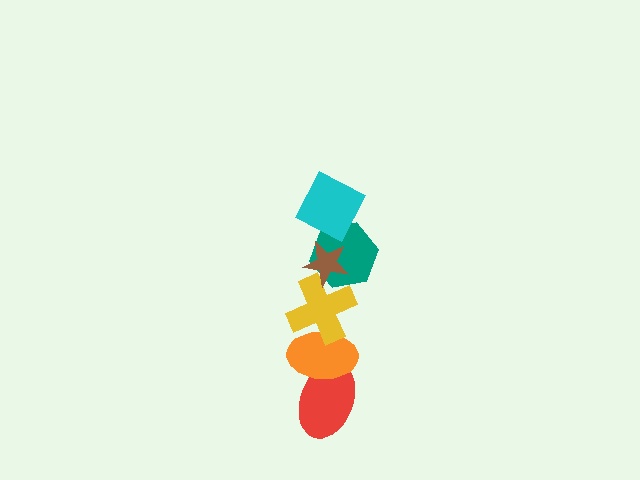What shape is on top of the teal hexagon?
The brown star is on top of the teal hexagon.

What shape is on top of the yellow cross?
The teal hexagon is on top of the yellow cross.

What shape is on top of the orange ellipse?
The yellow cross is on top of the orange ellipse.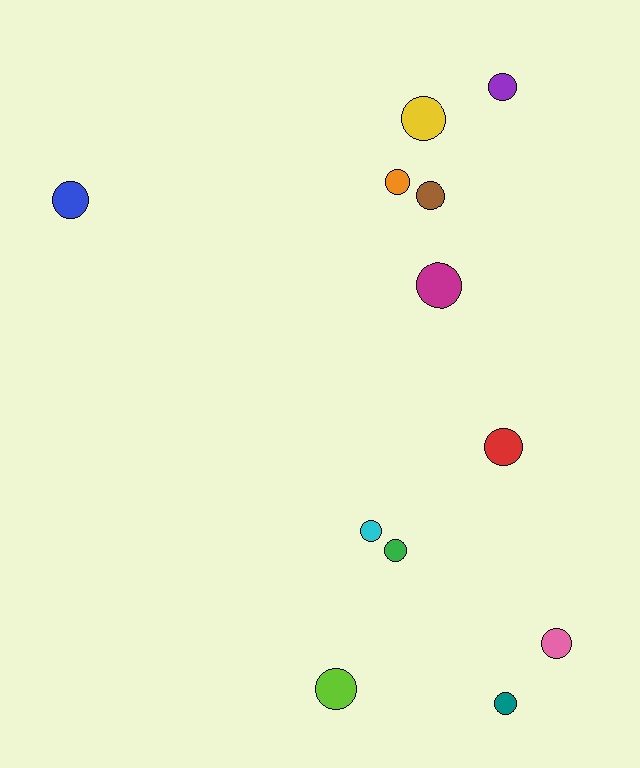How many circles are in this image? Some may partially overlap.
There are 12 circles.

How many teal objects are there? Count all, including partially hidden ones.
There is 1 teal object.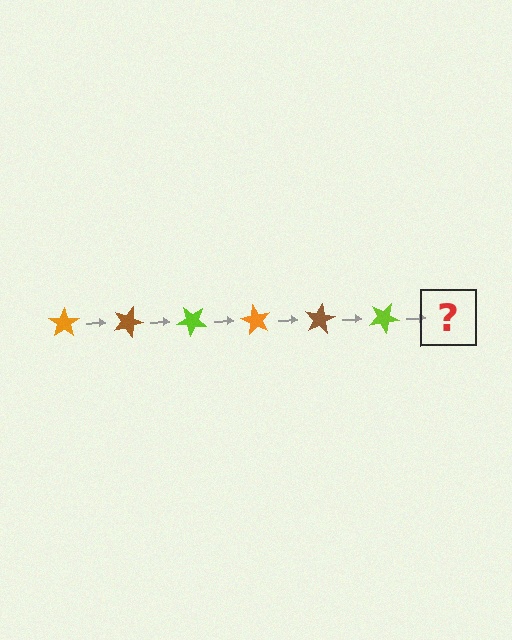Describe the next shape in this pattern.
It should be an orange star, rotated 120 degrees from the start.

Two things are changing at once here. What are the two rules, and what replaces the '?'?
The two rules are that it rotates 20 degrees each step and the color cycles through orange, brown, and lime. The '?' should be an orange star, rotated 120 degrees from the start.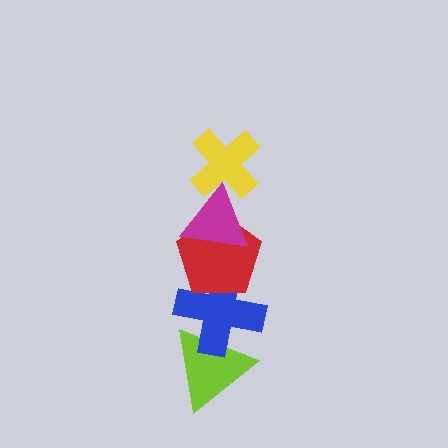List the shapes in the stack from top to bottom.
From top to bottom: the yellow cross, the magenta triangle, the red pentagon, the blue cross, the lime triangle.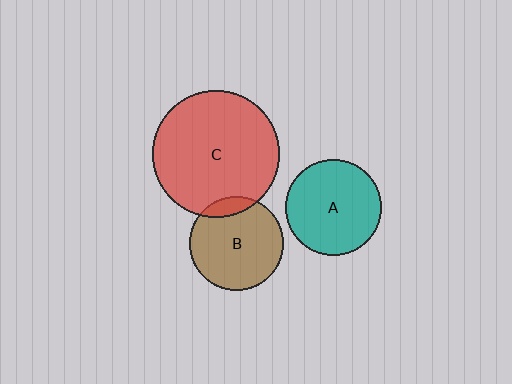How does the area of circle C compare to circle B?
Approximately 1.8 times.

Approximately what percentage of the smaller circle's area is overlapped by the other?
Approximately 10%.